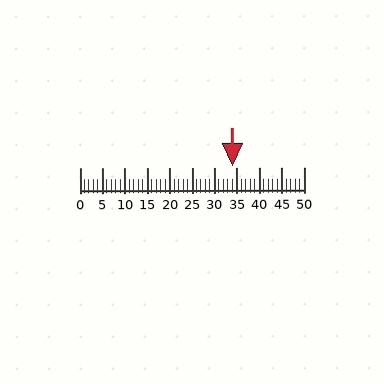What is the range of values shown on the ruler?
The ruler shows values from 0 to 50.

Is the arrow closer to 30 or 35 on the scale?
The arrow is closer to 35.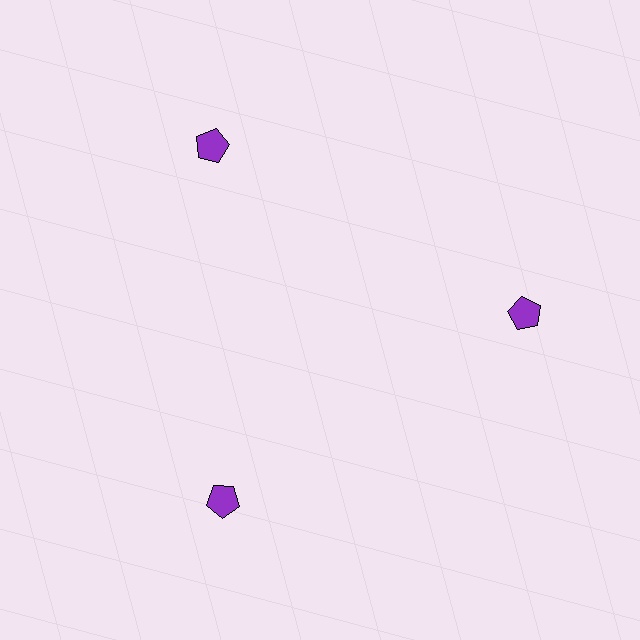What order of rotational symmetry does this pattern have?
This pattern has 3-fold rotational symmetry.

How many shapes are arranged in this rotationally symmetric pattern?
There are 3 shapes, arranged in 3 groups of 1.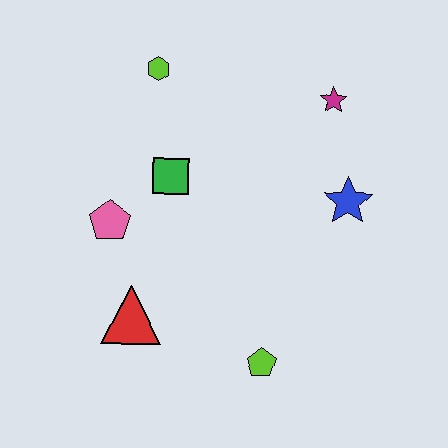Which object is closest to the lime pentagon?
The red triangle is closest to the lime pentagon.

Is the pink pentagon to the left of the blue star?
Yes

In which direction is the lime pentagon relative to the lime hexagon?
The lime pentagon is below the lime hexagon.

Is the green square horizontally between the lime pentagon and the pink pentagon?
Yes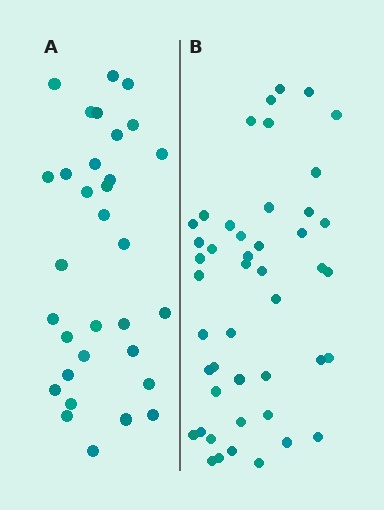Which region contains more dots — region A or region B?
Region B (the right region) has more dots.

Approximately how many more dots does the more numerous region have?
Region B has approximately 15 more dots than region A.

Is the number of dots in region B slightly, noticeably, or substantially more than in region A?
Region B has noticeably more, but not dramatically so. The ratio is roughly 1.4 to 1.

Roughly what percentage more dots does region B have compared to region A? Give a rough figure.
About 45% more.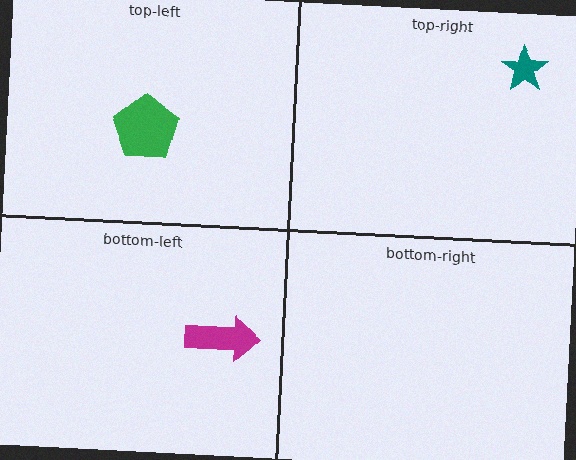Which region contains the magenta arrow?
The bottom-left region.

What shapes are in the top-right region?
The teal star.